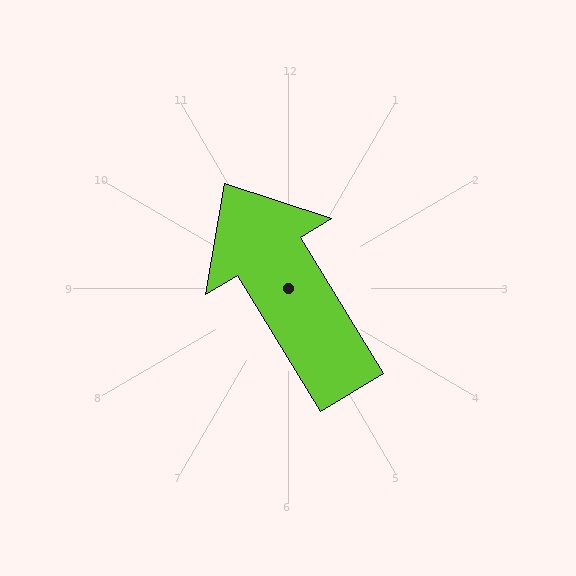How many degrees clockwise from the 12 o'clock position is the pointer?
Approximately 329 degrees.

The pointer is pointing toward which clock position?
Roughly 11 o'clock.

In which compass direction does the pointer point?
Northwest.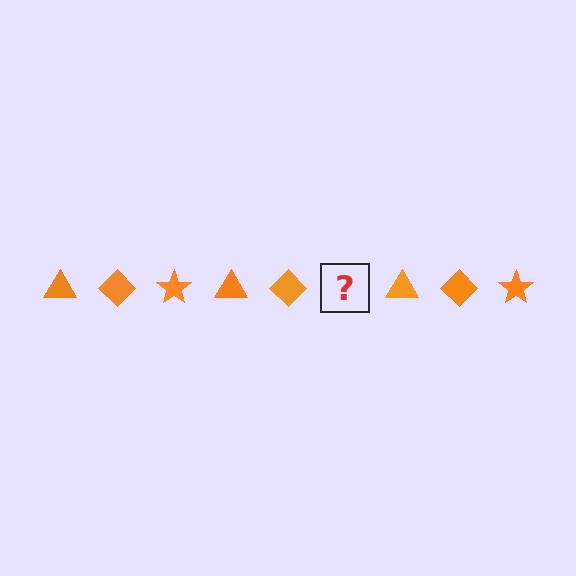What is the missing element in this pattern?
The missing element is an orange star.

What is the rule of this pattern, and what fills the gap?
The rule is that the pattern cycles through triangle, diamond, star shapes in orange. The gap should be filled with an orange star.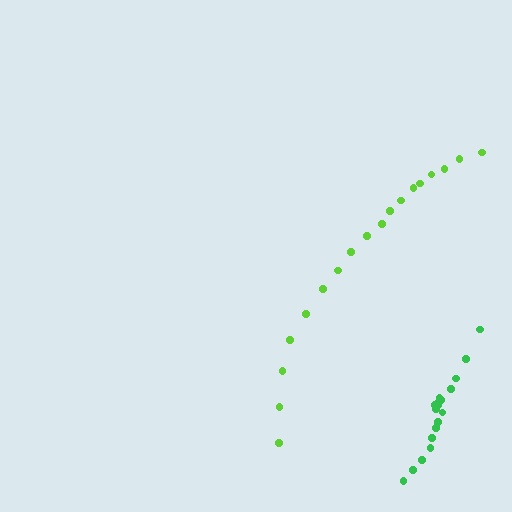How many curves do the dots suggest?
There are 2 distinct paths.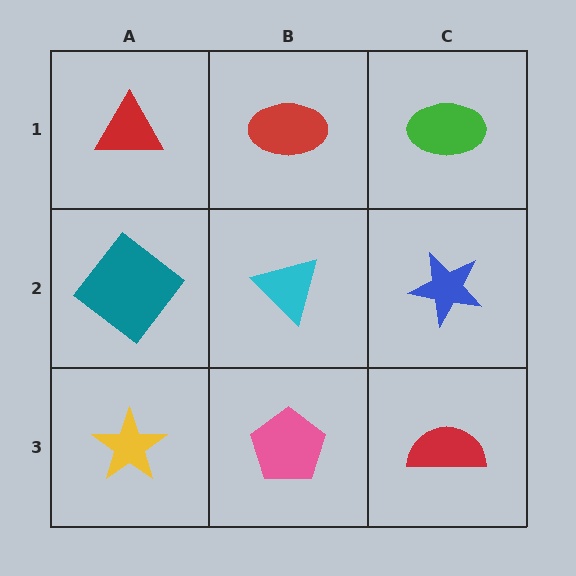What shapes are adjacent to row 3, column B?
A cyan triangle (row 2, column B), a yellow star (row 3, column A), a red semicircle (row 3, column C).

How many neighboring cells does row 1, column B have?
3.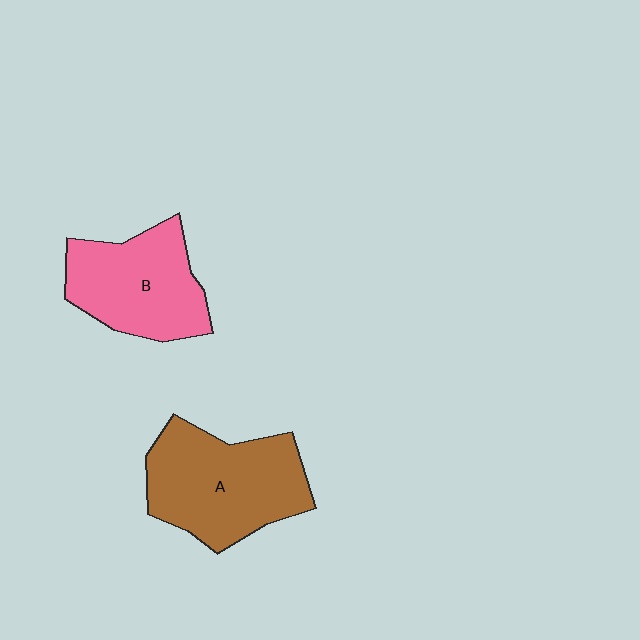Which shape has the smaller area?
Shape B (pink).